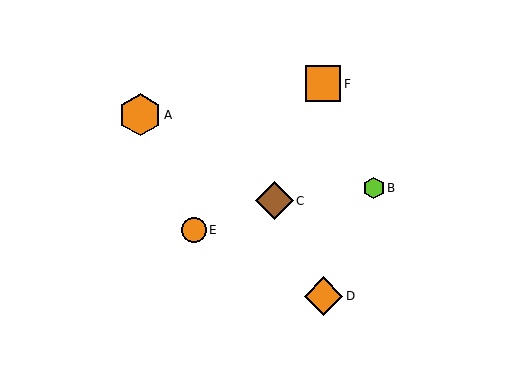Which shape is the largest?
The orange hexagon (labeled A) is the largest.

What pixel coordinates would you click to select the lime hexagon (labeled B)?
Click at (374, 188) to select the lime hexagon B.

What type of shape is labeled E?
Shape E is an orange circle.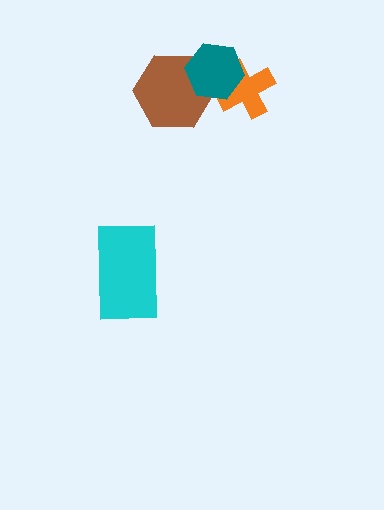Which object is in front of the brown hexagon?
The teal hexagon is in front of the brown hexagon.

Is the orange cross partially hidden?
Yes, it is partially covered by another shape.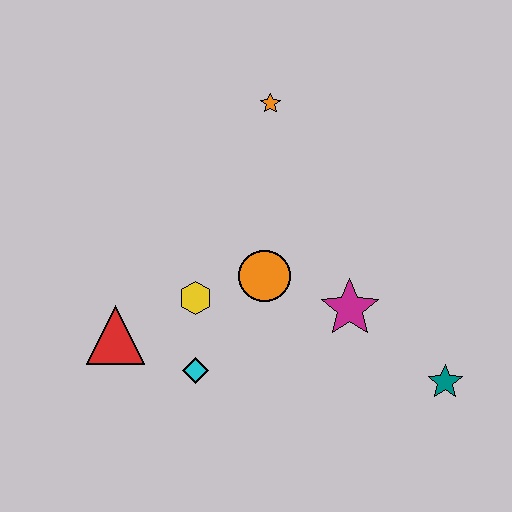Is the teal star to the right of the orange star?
Yes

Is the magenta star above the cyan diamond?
Yes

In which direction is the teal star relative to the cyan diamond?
The teal star is to the right of the cyan diamond.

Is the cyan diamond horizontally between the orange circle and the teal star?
No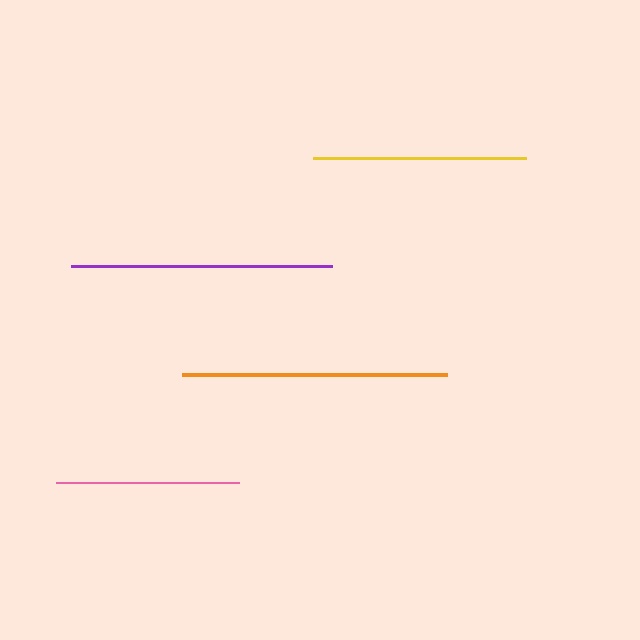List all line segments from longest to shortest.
From longest to shortest: orange, purple, yellow, pink.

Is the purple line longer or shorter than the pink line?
The purple line is longer than the pink line.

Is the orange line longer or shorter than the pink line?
The orange line is longer than the pink line.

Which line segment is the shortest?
The pink line is the shortest at approximately 183 pixels.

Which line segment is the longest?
The orange line is the longest at approximately 265 pixels.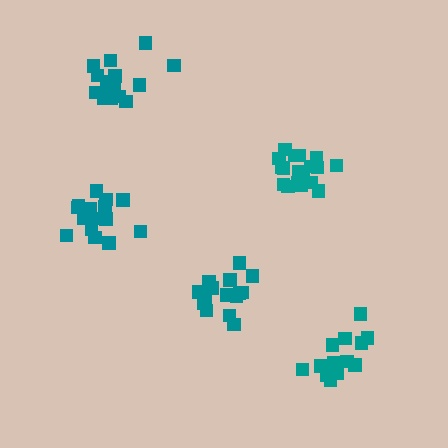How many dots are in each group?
Group 1: 16 dots, Group 2: 16 dots, Group 3: 16 dots, Group 4: 18 dots, Group 5: 15 dots (81 total).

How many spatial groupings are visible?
There are 5 spatial groupings.